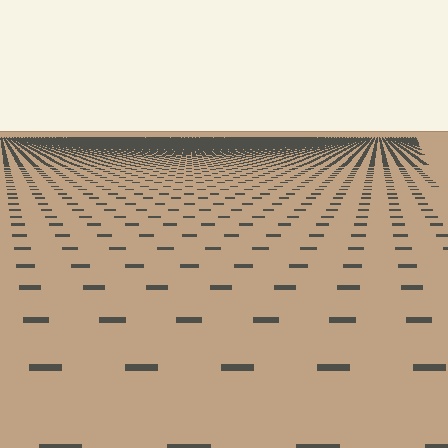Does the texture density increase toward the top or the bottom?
Density increases toward the top.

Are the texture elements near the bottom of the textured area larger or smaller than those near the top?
Larger. Near the bottom, elements are closer to the viewer and appear at a bigger on-screen size.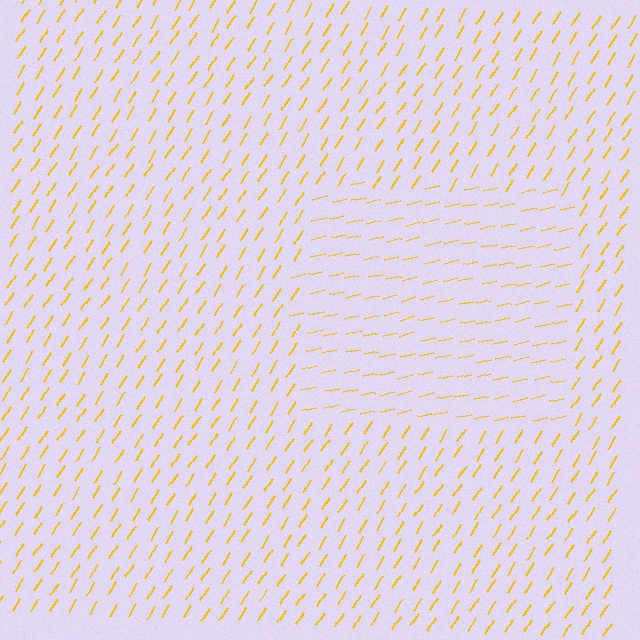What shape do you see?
I see a rectangle.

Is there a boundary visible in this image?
Yes, there is a texture boundary formed by a change in line orientation.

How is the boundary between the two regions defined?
The boundary is defined purely by a change in line orientation (approximately 45 degrees difference). All lines are the same color and thickness.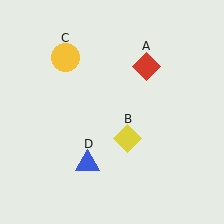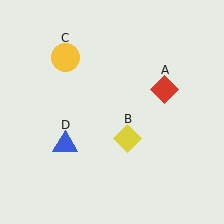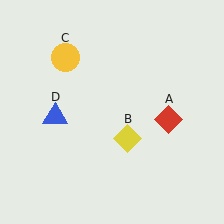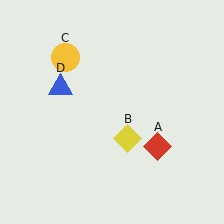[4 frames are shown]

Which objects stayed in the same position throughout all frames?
Yellow diamond (object B) and yellow circle (object C) remained stationary.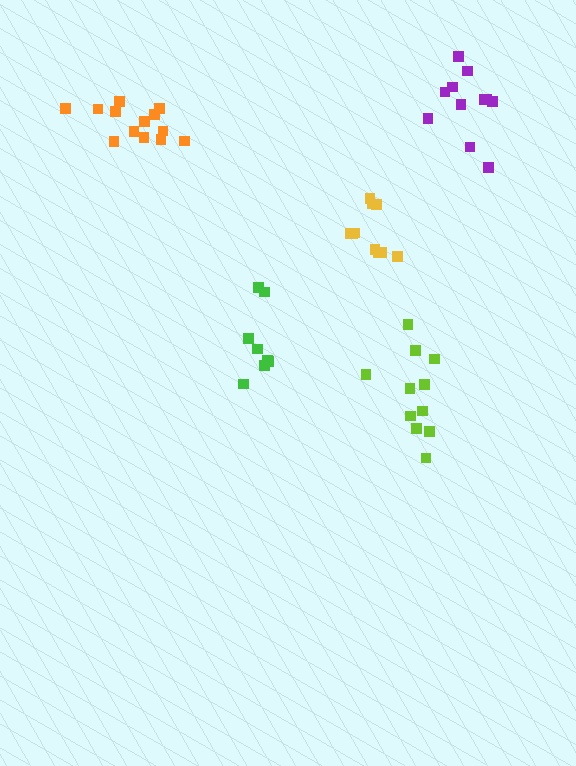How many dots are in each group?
Group 1: 8 dots, Group 2: 10 dots, Group 3: 13 dots, Group 4: 11 dots, Group 5: 11 dots (53 total).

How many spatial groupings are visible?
There are 5 spatial groupings.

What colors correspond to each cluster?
The clusters are colored: green, yellow, orange, purple, lime.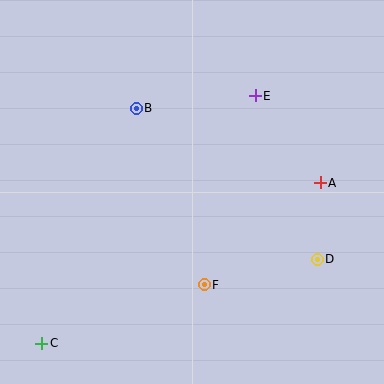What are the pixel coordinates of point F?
Point F is at (204, 285).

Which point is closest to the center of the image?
Point F at (204, 285) is closest to the center.